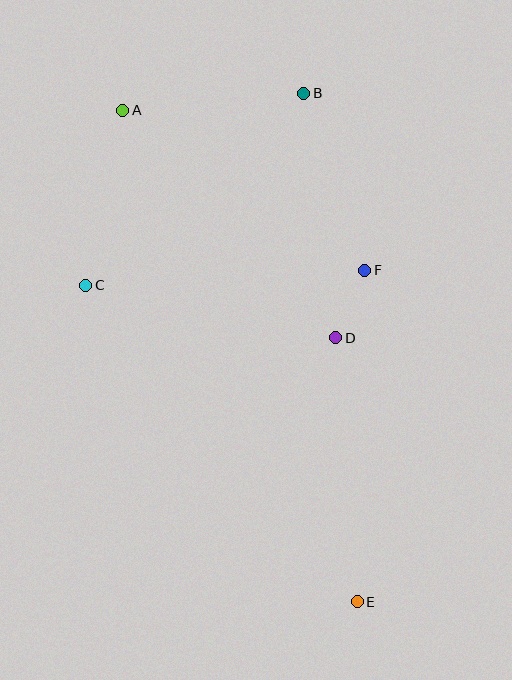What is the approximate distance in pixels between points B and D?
The distance between B and D is approximately 247 pixels.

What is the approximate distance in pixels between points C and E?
The distance between C and E is approximately 417 pixels.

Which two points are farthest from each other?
Points A and E are farthest from each other.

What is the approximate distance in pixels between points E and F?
The distance between E and F is approximately 332 pixels.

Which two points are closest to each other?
Points D and F are closest to each other.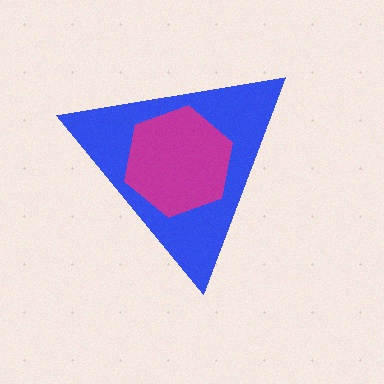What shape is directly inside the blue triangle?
The magenta hexagon.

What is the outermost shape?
The blue triangle.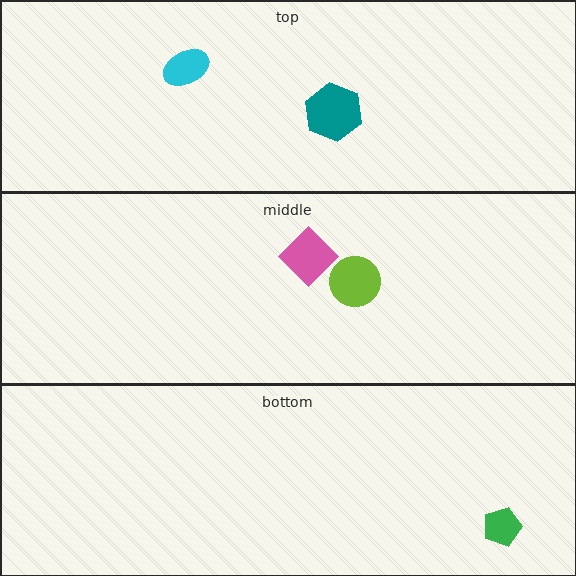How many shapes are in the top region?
2.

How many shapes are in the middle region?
2.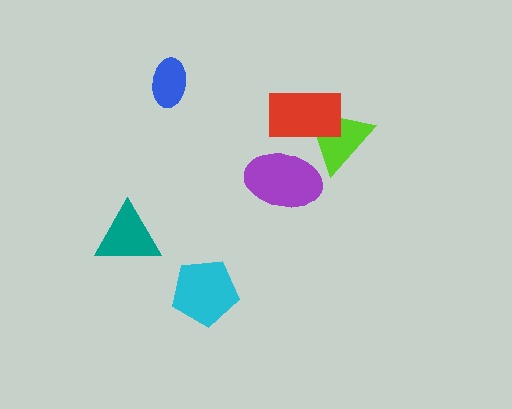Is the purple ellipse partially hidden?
No, no other shape covers it.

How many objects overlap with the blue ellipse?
0 objects overlap with the blue ellipse.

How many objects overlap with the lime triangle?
2 objects overlap with the lime triangle.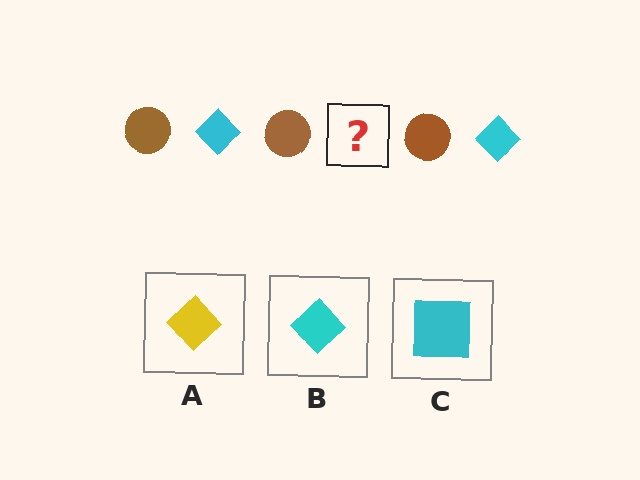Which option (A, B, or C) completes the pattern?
B.